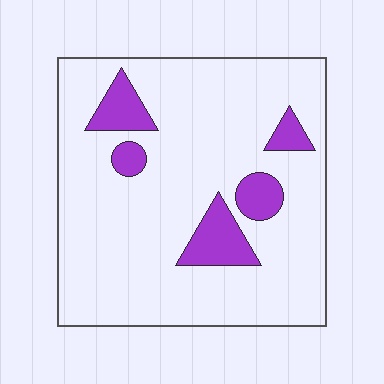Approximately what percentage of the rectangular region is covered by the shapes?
Approximately 15%.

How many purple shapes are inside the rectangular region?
5.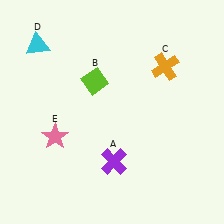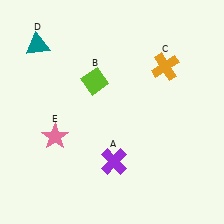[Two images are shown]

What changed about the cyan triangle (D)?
In Image 1, D is cyan. In Image 2, it changed to teal.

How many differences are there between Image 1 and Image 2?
There is 1 difference between the two images.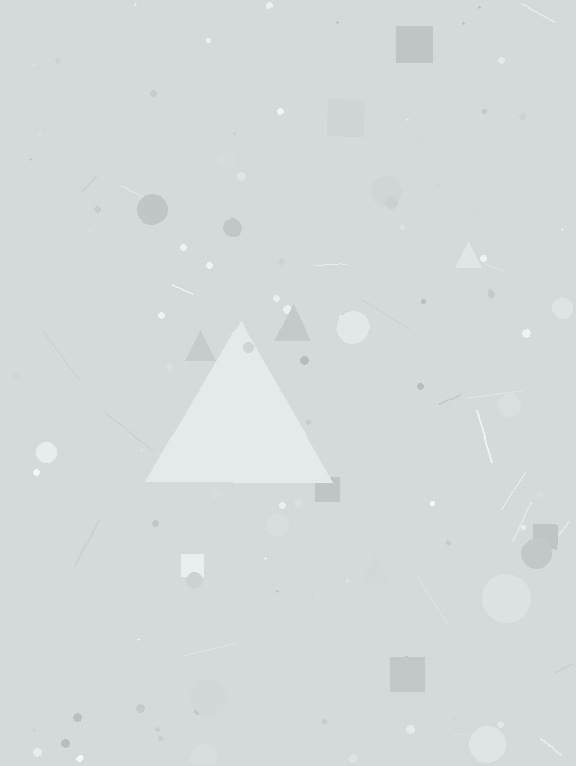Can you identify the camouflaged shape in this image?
The camouflaged shape is a triangle.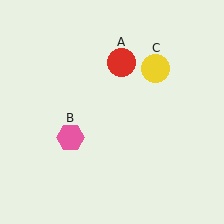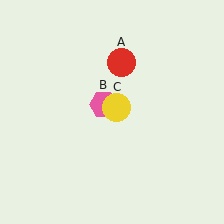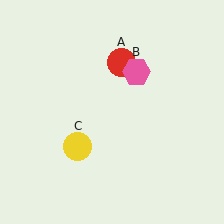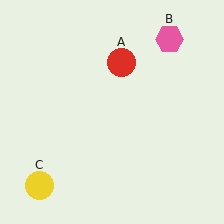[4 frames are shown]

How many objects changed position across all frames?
2 objects changed position: pink hexagon (object B), yellow circle (object C).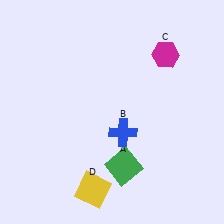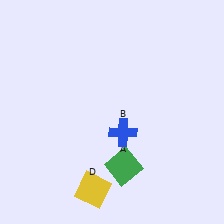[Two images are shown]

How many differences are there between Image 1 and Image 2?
There is 1 difference between the two images.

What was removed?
The magenta hexagon (C) was removed in Image 2.